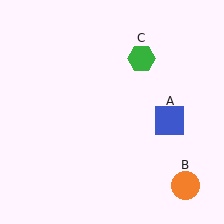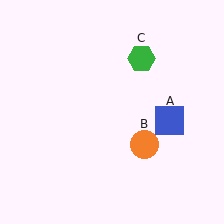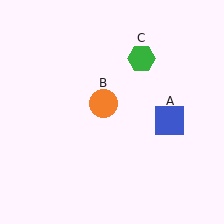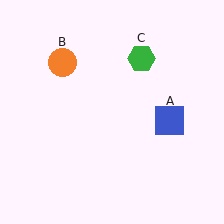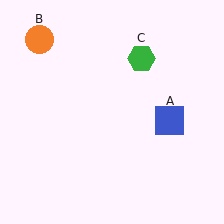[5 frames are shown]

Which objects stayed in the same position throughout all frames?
Blue square (object A) and green hexagon (object C) remained stationary.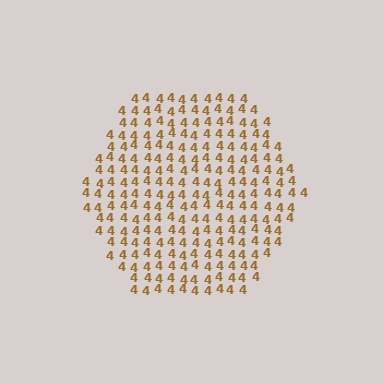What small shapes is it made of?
It is made of small digit 4's.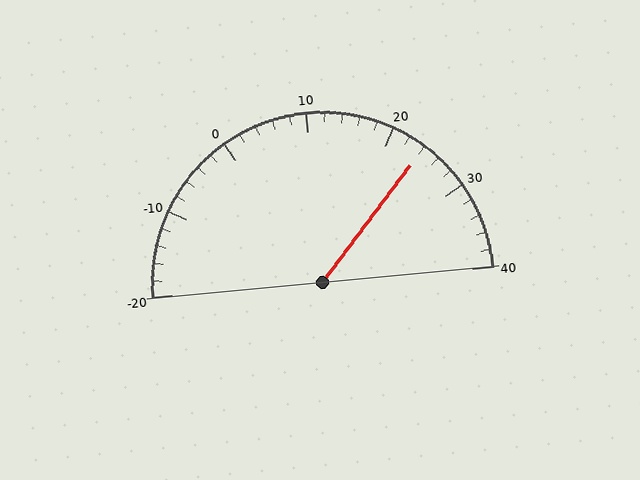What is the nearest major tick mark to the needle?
The nearest major tick mark is 20.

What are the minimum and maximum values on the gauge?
The gauge ranges from -20 to 40.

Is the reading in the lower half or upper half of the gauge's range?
The reading is in the upper half of the range (-20 to 40).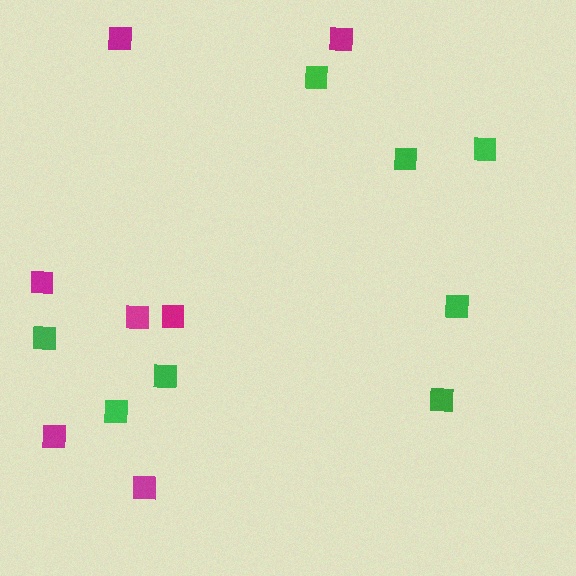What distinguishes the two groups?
There are 2 groups: one group of magenta squares (7) and one group of green squares (8).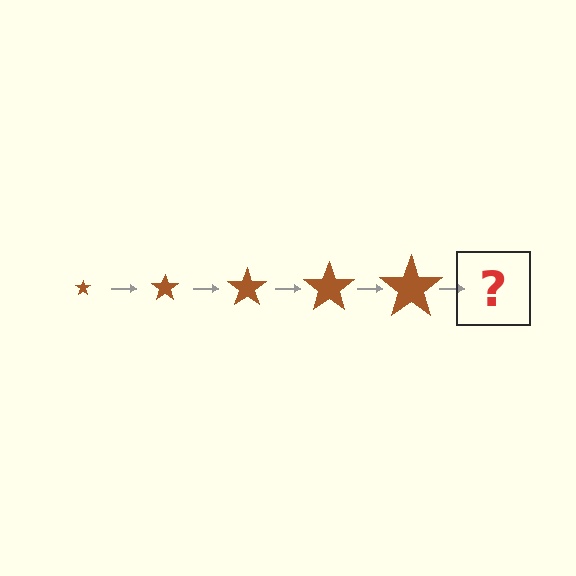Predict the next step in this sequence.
The next step is a brown star, larger than the previous one.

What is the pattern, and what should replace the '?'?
The pattern is that the star gets progressively larger each step. The '?' should be a brown star, larger than the previous one.